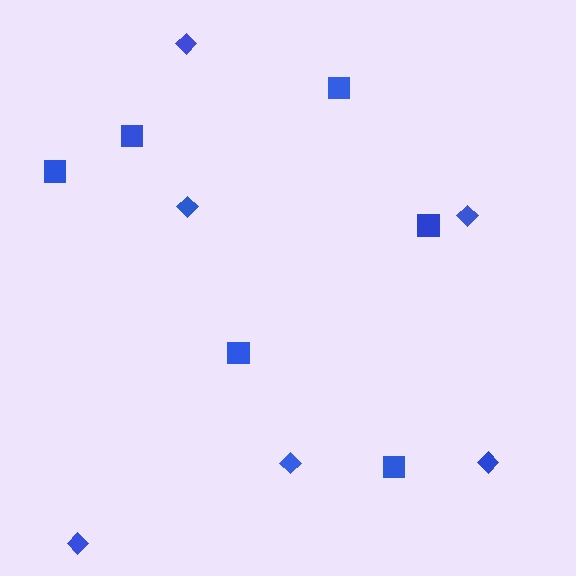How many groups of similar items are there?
There are 2 groups: one group of squares (6) and one group of diamonds (6).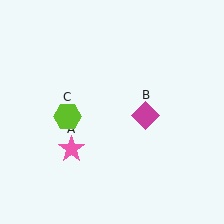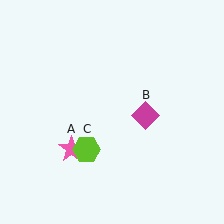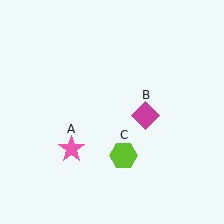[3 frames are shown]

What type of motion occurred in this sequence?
The lime hexagon (object C) rotated counterclockwise around the center of the scene.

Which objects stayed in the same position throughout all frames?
Pink star (object A) and magenta diamond (object B) remained stationary.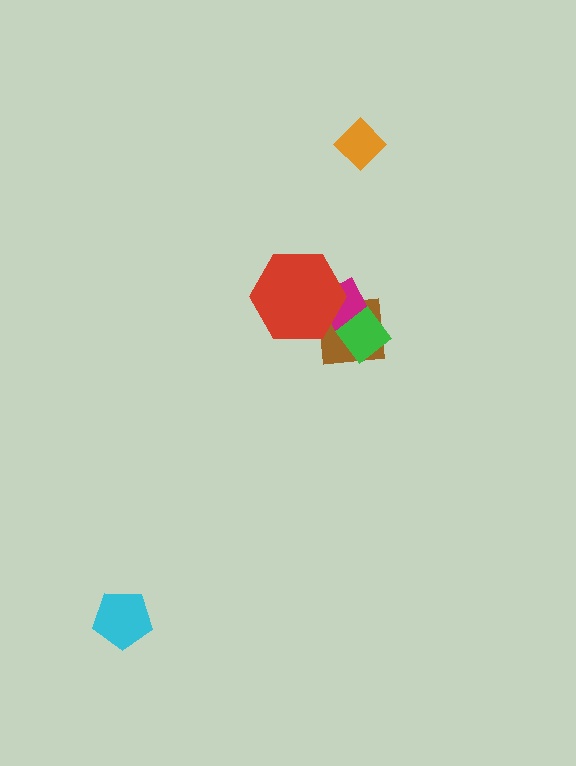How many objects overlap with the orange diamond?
0 objects overlap with the orange diamond.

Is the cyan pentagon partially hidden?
No, no other shape covers it.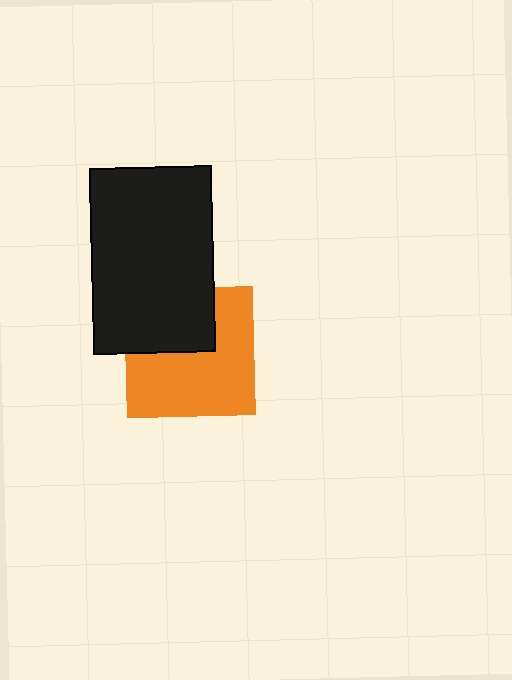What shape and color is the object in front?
The object in front is a black rectangle.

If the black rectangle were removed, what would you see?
You would see the complete orange square.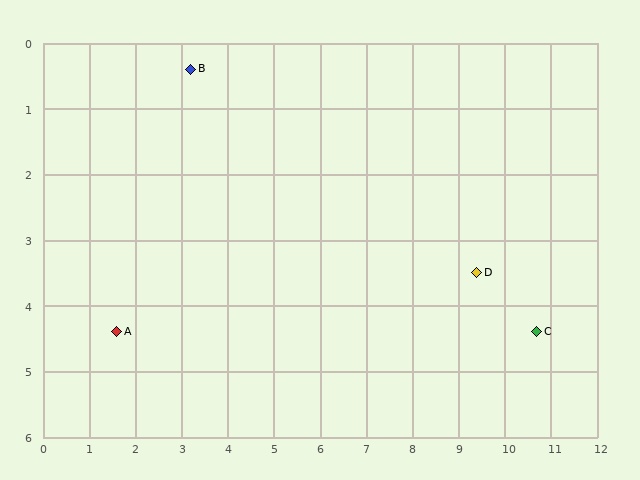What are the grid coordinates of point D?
Point D is at approximately (9.4, 3.5).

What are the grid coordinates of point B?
Point B is at approximately (3.2, 0.4).